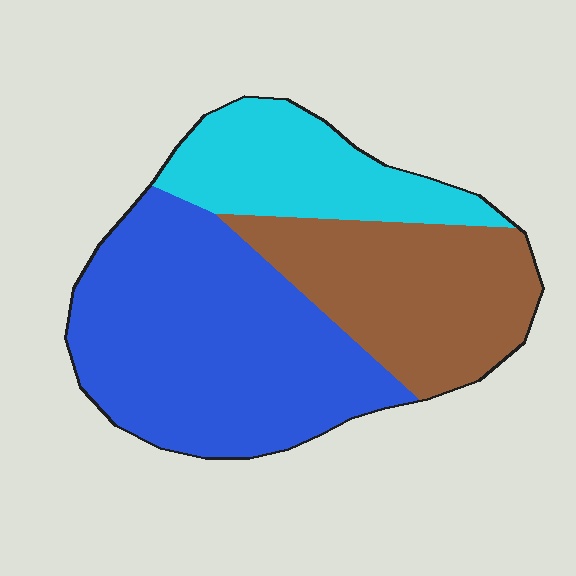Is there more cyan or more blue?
Blue.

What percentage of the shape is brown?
Brown takes up about one third (1/3) of the shape.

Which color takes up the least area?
Cyan, at roughly 20%.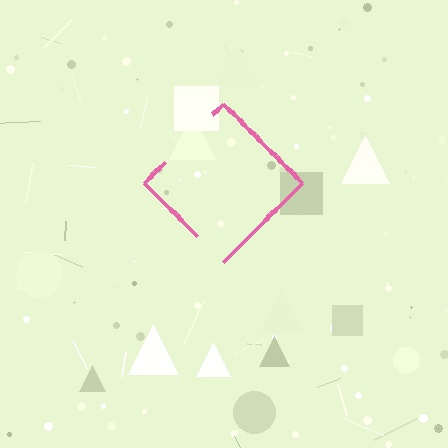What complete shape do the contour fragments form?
The contour fragments form a diamond.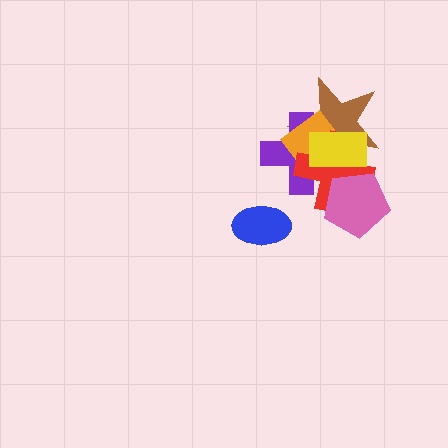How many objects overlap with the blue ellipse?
0 objects overlap with the blue ellipse.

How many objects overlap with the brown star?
4 objects overlap with the brown star.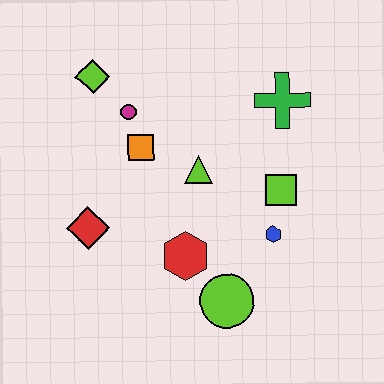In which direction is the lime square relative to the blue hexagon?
The lime square is above the blue hexagon.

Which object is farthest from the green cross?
The red diamond is farthest from the green cross.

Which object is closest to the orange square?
The magenta circle is closest to the orange square.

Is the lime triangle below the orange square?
Yes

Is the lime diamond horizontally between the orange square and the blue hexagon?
No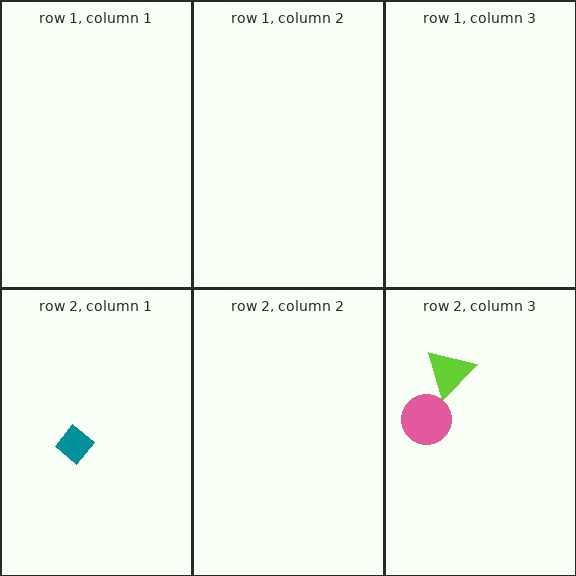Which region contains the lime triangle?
The row 2, column 3 region.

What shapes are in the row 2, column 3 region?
The lime triangle, the pink circle.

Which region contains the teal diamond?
The row 2, column 1 region.